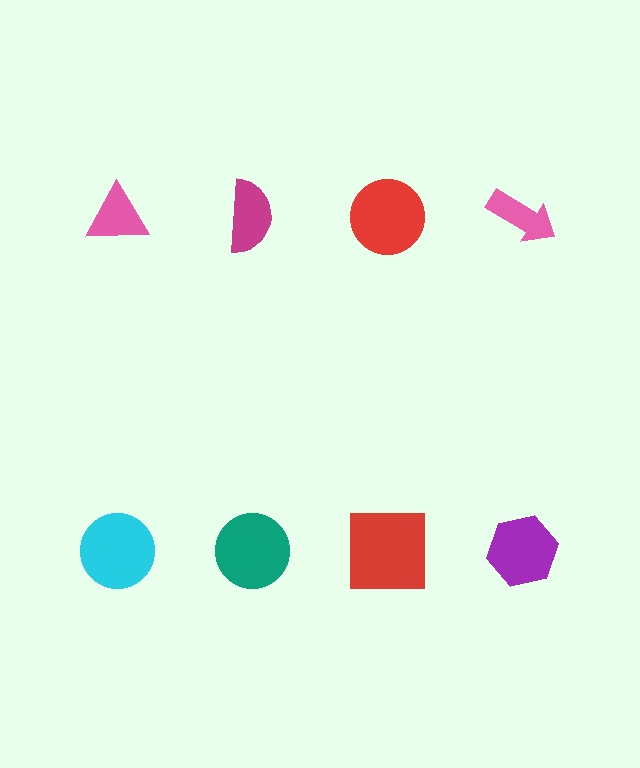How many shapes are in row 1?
4 shapes.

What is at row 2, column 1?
A cyan circle.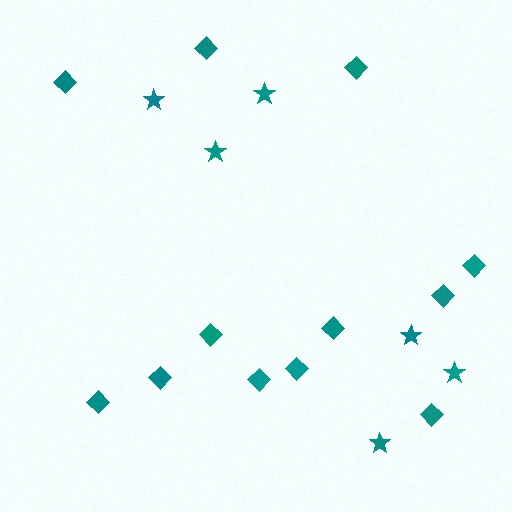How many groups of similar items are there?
There are 2 groups: one group of stars (6) and one group of diamonds (12).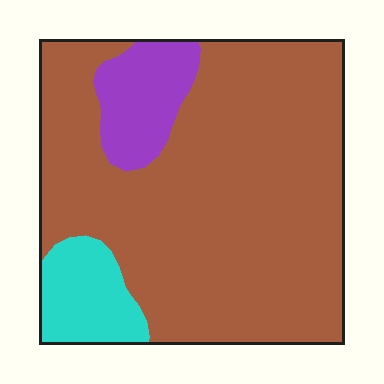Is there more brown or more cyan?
Brown.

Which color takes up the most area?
Brown, at roughly 80%.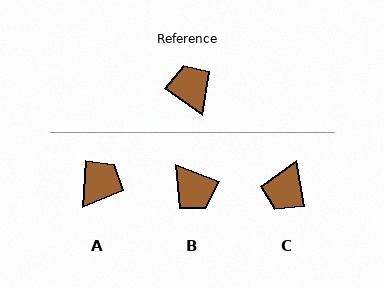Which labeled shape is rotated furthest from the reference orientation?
B, about 167 degrees away.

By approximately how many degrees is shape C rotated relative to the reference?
Approximately 135 degrees counter-clockwise.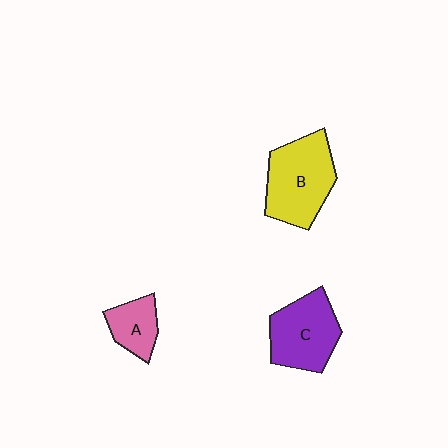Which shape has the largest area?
Shape B (yellow).